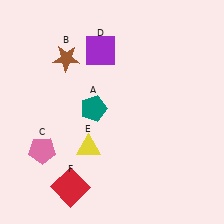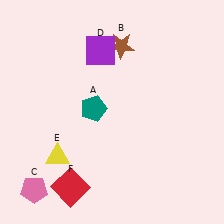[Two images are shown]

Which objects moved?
The objects that moved are: the brown star (B), the pink pentagon (C), the yellow triangle (E).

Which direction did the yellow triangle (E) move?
The yellow triangle (E) moved left.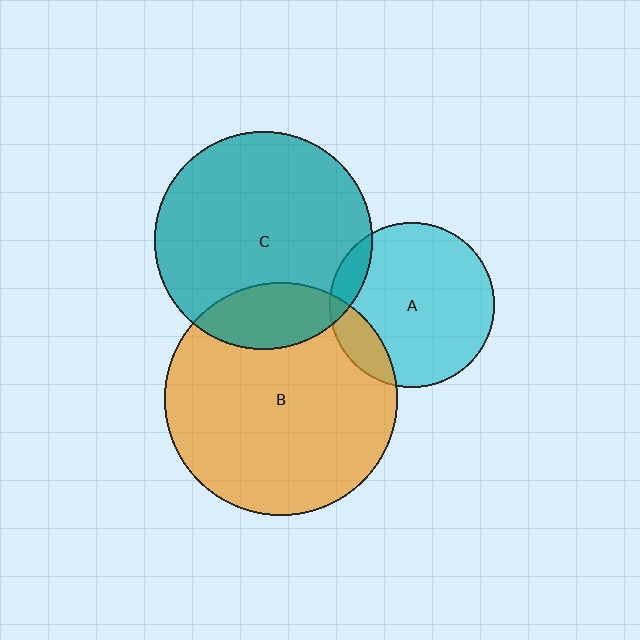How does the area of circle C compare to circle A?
Approximately 1.8 times.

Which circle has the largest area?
Circle B (orange).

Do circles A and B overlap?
Yes.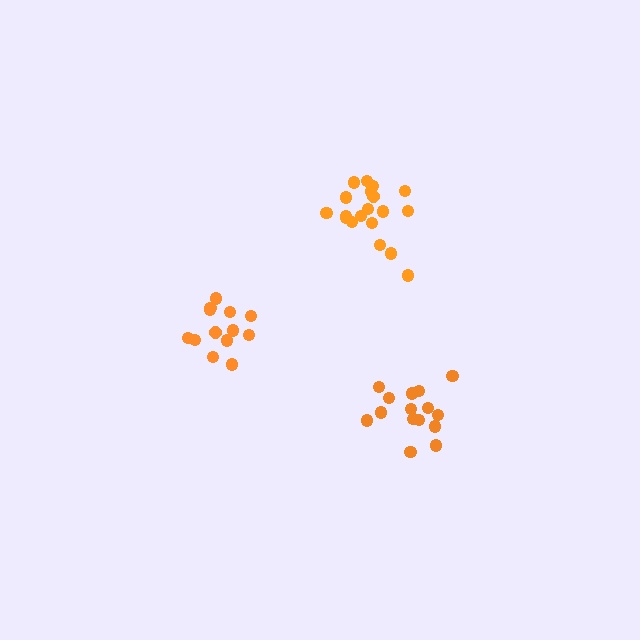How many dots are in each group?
Group 1: 15 dots, Group 2: 13 dots, Group 3: 19 dots (47 total).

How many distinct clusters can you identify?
There are 3 distinct clusters.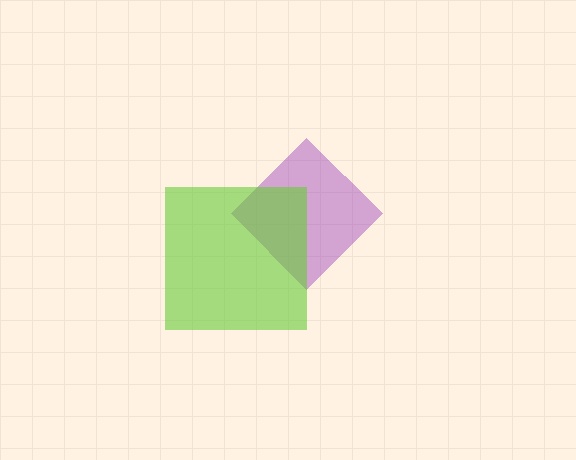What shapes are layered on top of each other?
The layered shapes are: a purple diamond, a lime square.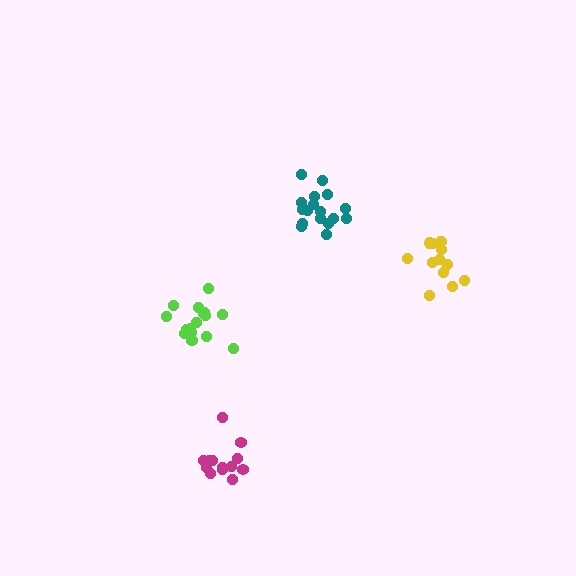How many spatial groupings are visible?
There are 4 spatial groupings.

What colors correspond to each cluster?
The clusters are colored: lime, yellow, teal, magenta.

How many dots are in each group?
Group 1: 16 dots, Group 2: 13 dots, Group 3: 18 dots, Group 4: 13 dots (60 total).